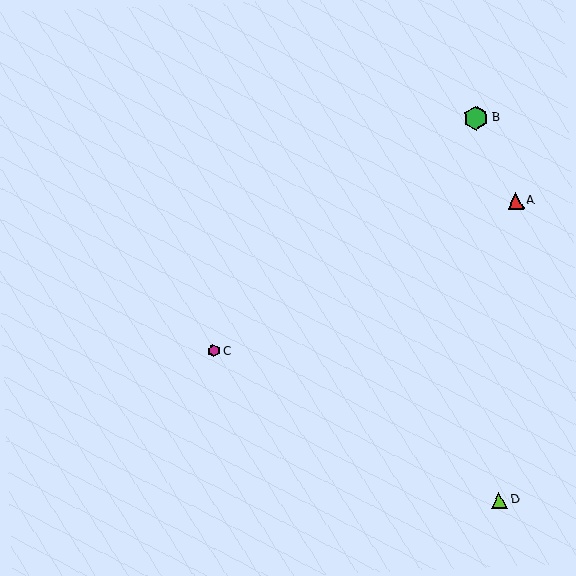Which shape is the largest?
The green hexagon (labeled B) is the largest.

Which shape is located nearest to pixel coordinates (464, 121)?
The green hexagon (labeled B) at (476, 118) is nearest to that location.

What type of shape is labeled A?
Shape A is a red triangle.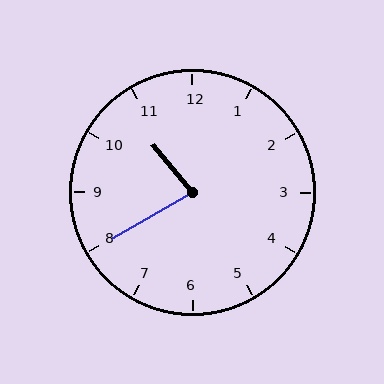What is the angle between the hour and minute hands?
Approximately 80 degrees.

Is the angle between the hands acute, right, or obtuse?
It is acute.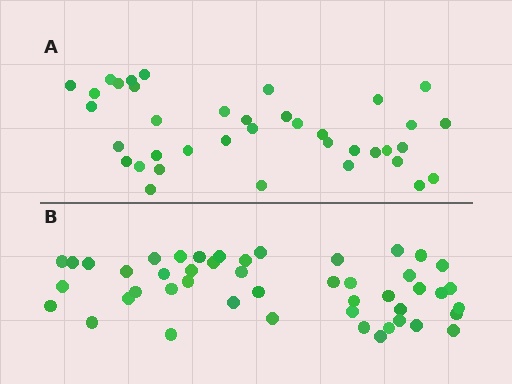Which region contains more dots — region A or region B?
Region B (the bottom region) has more dots.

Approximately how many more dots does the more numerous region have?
Region B has roughly 8 or so more dots than region A.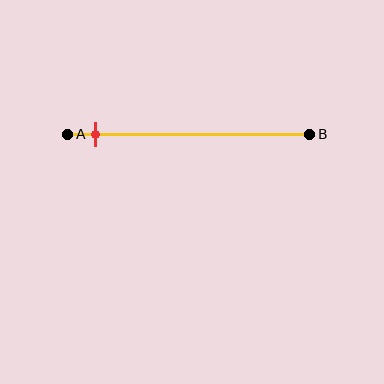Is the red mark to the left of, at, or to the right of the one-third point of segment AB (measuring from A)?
The red mark is to the left of the one-third point of segment AB.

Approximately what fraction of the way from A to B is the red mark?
The red mark is approximately 10% of the way from A to B.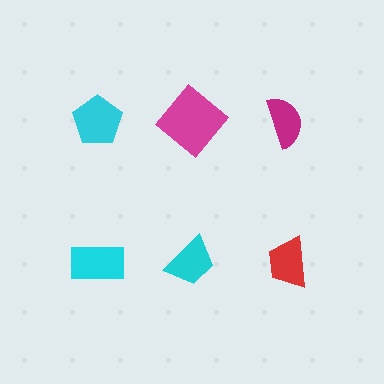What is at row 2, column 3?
A red trapezoid.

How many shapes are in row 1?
3 shapes.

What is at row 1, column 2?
A magenta diamond.